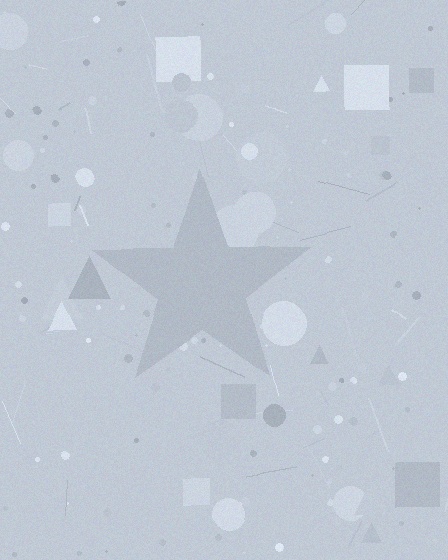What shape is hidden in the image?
A star is hidden in the image.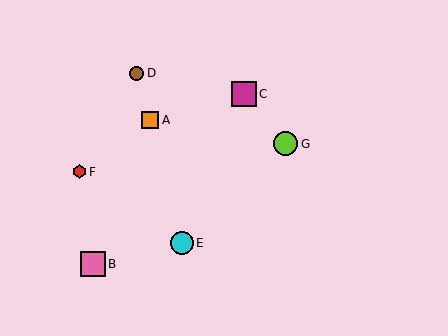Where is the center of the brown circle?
The center of the brown circle is at (136, 73).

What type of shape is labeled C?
Shape C is a magenta square.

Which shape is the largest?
The pink square (labeled B) is the largest.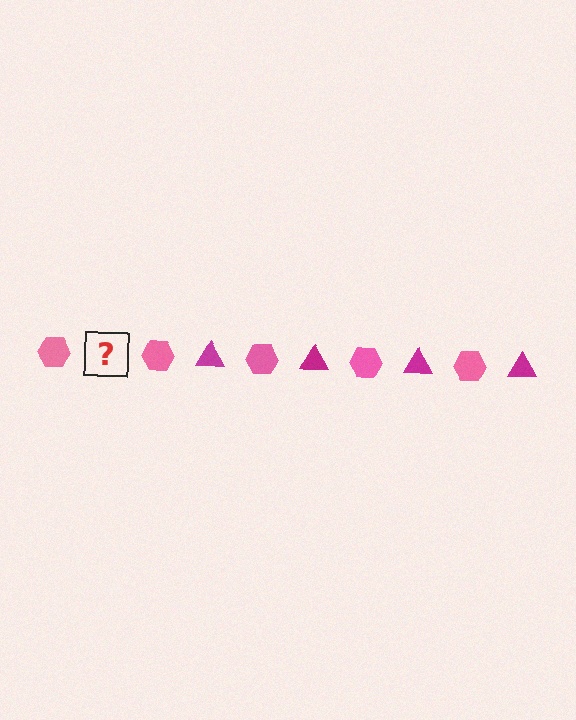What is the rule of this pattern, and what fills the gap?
The rule is that the pattern alternates between pink hexagon and magenta triangle. The gap should be filled with a magenta triangle.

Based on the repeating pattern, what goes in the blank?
The blank should be a magenta triangle.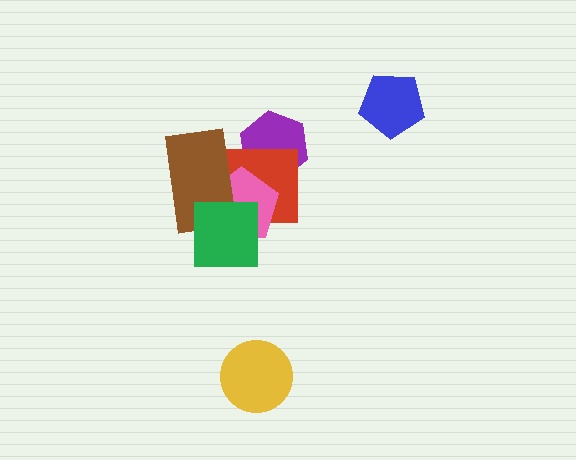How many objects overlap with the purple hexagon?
1 object overlaps with the purple hexagon.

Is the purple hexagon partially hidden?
Yes, it is partially covered by another shape.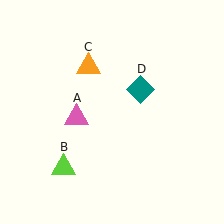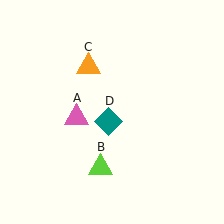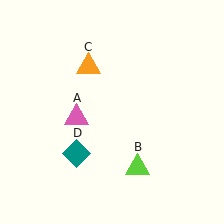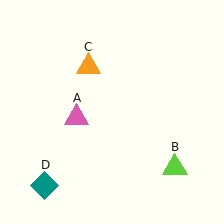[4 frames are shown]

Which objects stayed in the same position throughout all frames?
Pink triangle (object A) and orange triangle (object C) remained stationary.